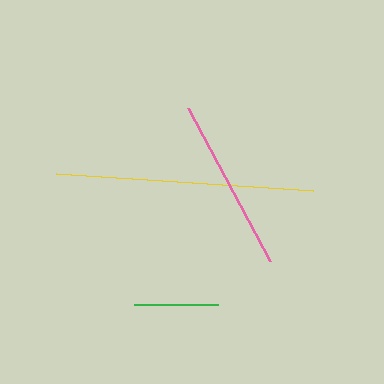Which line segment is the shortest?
The green line is the shortest at approximately 84 pixels.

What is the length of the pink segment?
The pink segment is approximately 174 pixels long.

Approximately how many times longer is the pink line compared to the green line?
The pink line is approximately 2.1 times the length of the green line.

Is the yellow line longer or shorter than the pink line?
The yellow line is longer than the pink line.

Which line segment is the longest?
The yellow line is the longest at approximately 257 pixels.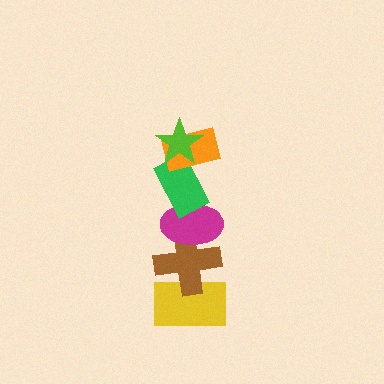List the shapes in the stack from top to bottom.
From top to bottom: the lime star, the orange rectangle, the green rectangle, the magenta ellipse, the brown cross, the yellow rectangle.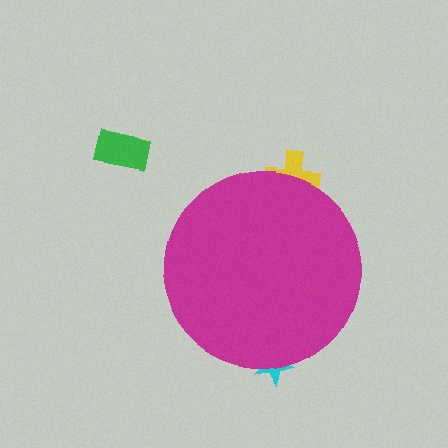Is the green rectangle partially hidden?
No, the green rectangle is fully visible.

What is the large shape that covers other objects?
A magenta circle.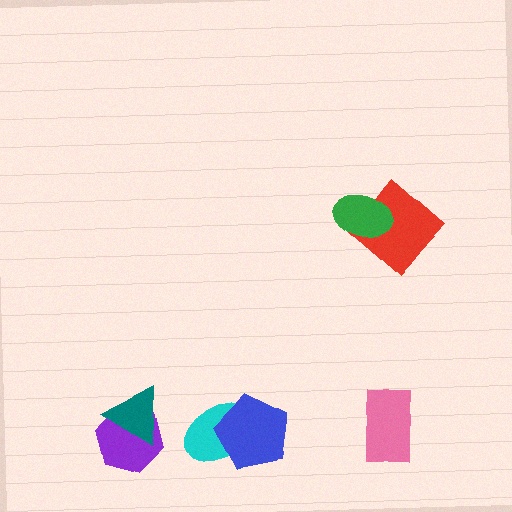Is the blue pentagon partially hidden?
No, no other shape covers it.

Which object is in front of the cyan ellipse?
The blue pentagon is in front of the cyan ellipse.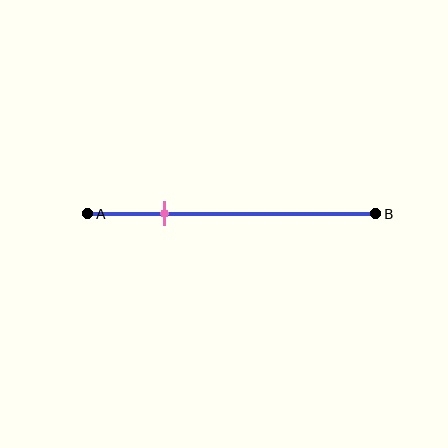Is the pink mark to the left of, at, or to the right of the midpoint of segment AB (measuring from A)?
The pink mark is to the left of the midpoint of segment AB.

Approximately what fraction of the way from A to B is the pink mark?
The pink mark is approximately 25% of the way from A to B.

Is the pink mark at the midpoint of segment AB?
No, the mark is at about 25% from A, not at the 50% midpoint.